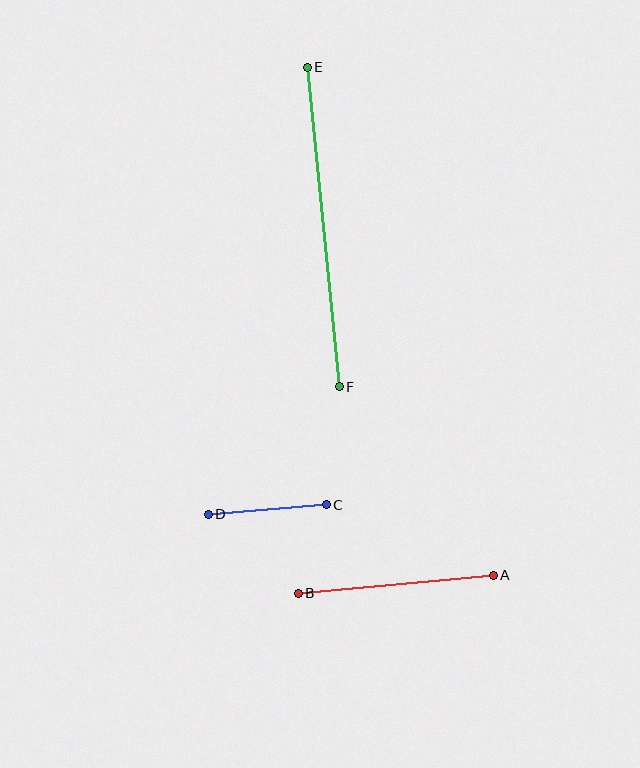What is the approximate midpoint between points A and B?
The midpoint is at approximately (396, 584) pixels.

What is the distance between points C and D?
The distance is approximately 118 pixels.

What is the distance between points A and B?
The distance is approximately 195 pixels.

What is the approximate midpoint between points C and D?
The midpoint is at approximately (267, 509) pixels.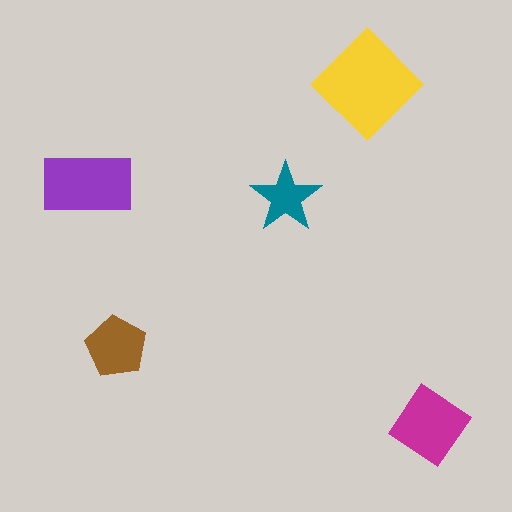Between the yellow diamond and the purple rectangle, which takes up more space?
The yellow diamond.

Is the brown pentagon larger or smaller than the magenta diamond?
Smaller.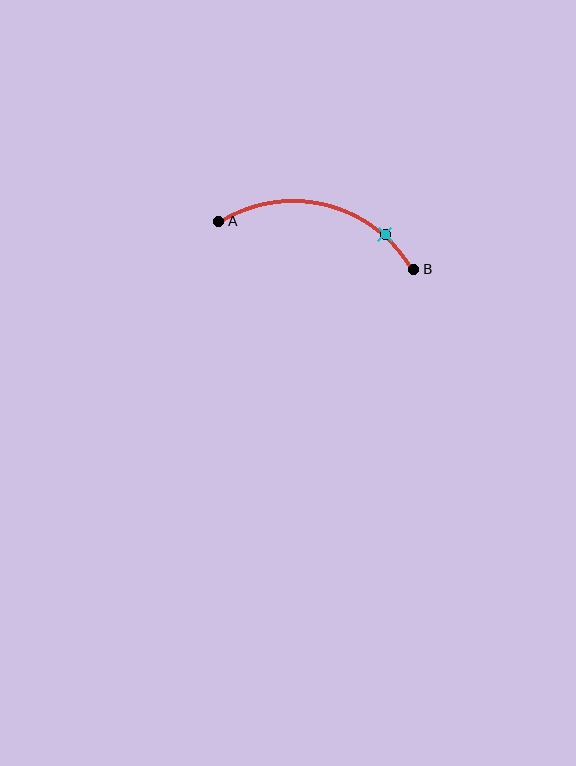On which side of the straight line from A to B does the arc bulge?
The arc bulges above the straight line connecting A and B.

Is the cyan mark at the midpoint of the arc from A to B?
No. The cyan mark lies on the arc but is closer to endpoint B. The arc midpoint would be at the point on the curve equidistant along the arc from both A and B.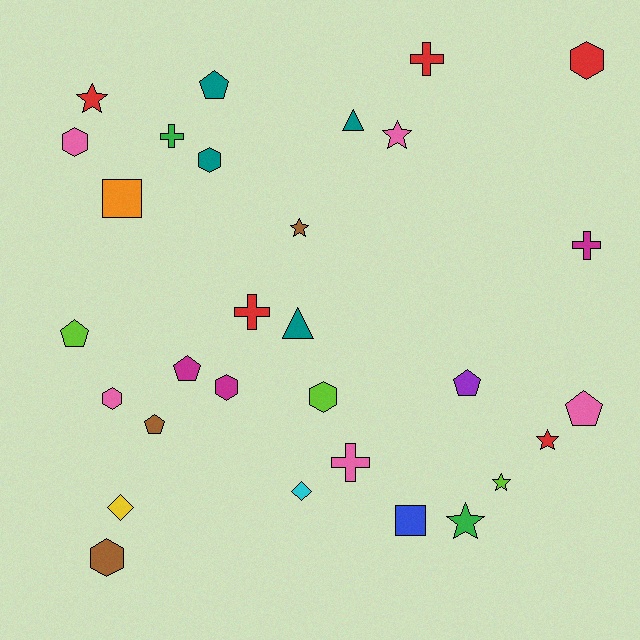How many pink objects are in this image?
There are 5 pink objects.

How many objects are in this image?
There are 30 objects.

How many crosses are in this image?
There are 5 crosses.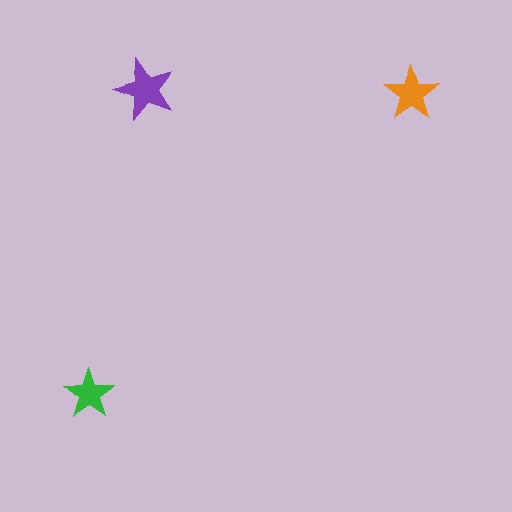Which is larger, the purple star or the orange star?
The purple one.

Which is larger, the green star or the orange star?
The orange one.